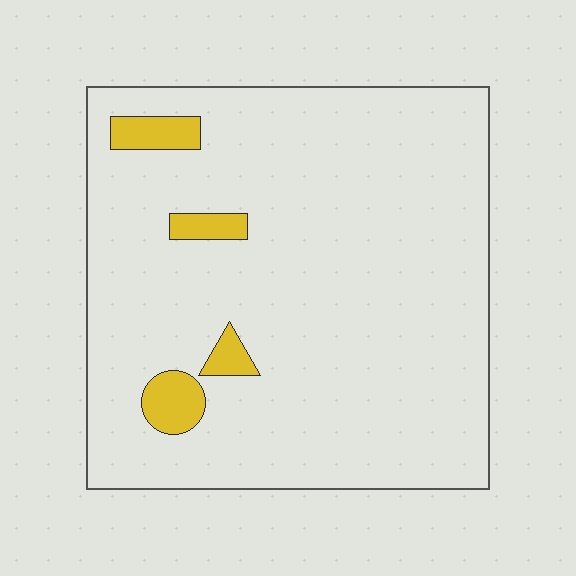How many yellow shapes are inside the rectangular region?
4.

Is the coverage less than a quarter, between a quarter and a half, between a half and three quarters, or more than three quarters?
Less than a quarter.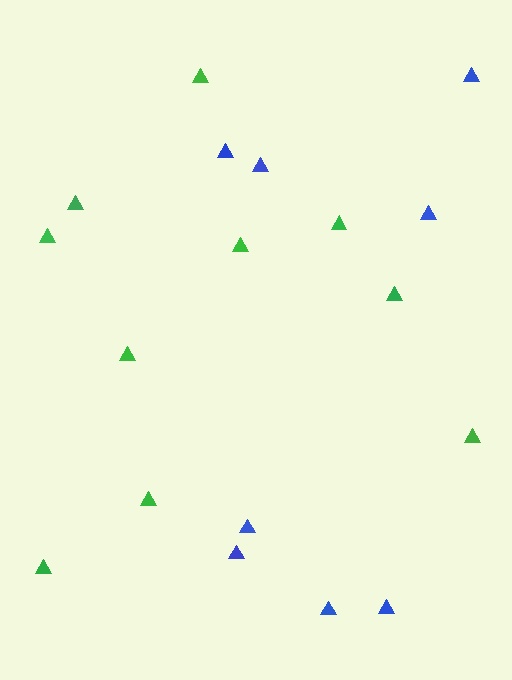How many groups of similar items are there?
There are 2 groups: one group of green triangles (10) and one group of blue triangles (8).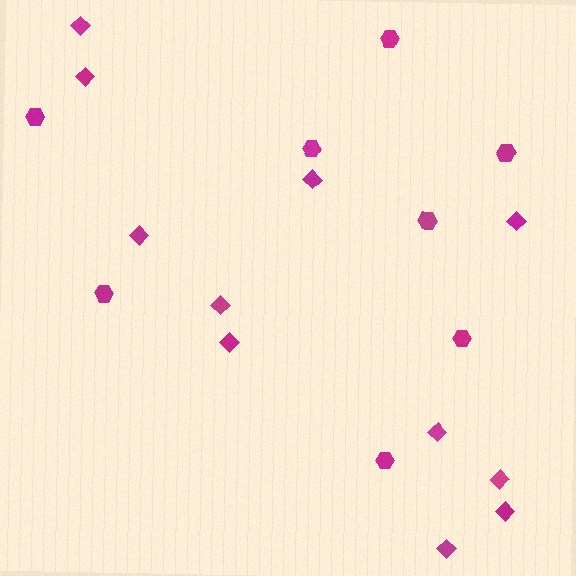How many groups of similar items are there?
There are 2 groups: one group of hexagons (8) and one group of diamonds (11).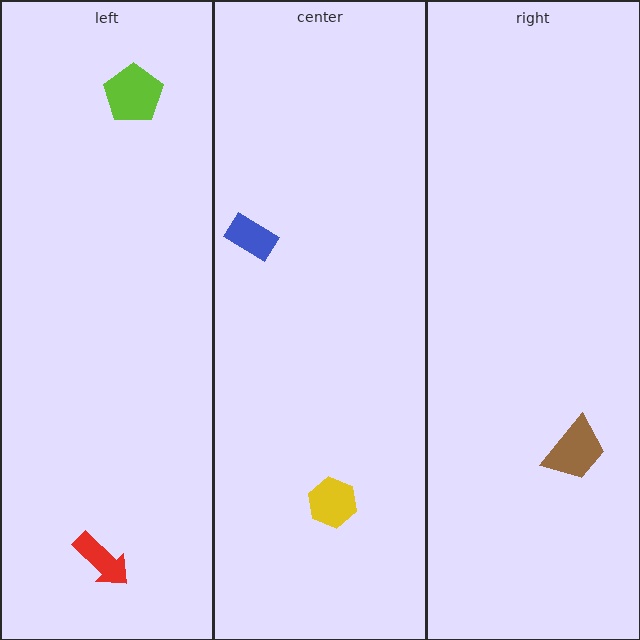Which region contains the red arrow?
The left region.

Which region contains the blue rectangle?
The center region.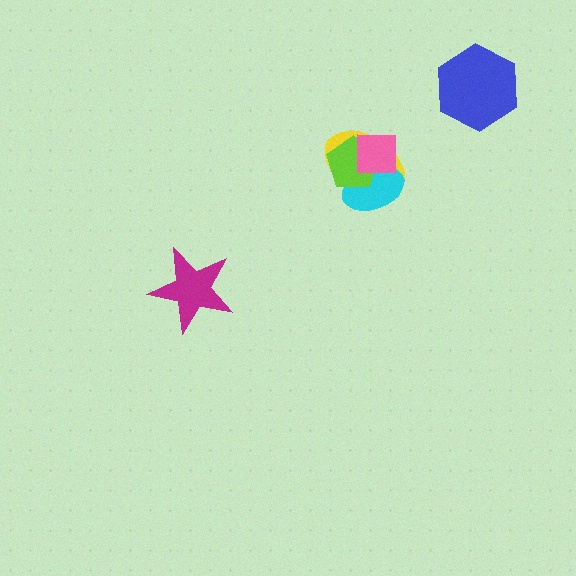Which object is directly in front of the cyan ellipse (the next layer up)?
The lime pentagon is directly in front of the cyan ellipse.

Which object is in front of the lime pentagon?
The pink square is in front of the lime pentagon.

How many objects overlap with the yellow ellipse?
3 objects overlap with the yellow ellipse.